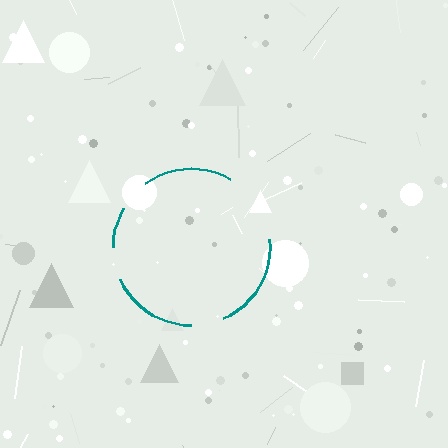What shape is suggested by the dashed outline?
The dashed outline suggests a circle.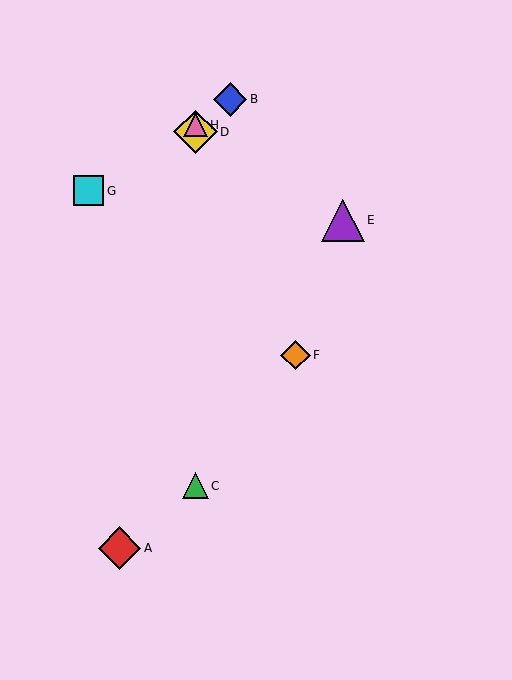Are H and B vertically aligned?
No, H is at x≈195 and B is at x≈230.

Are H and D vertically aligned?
Yes, both are at x≈195.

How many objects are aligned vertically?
3 objects (C, D, H) are aligned vertically.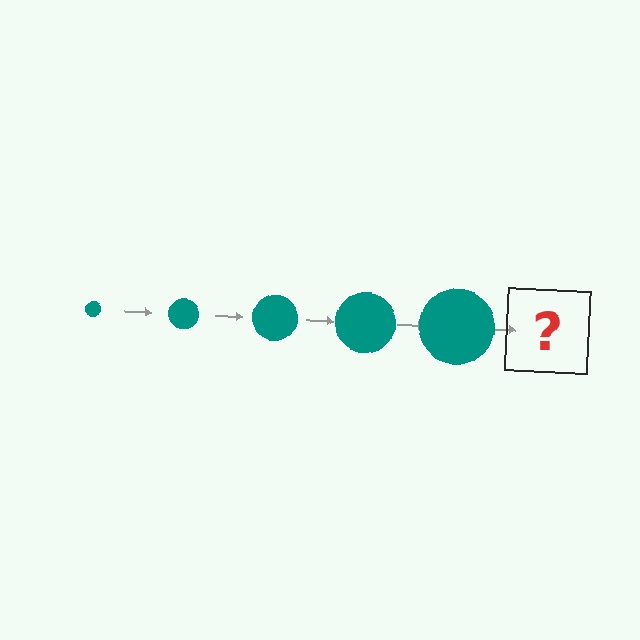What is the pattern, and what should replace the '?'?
The pattern is that the circle gets progressively larger each step. The '?' should be a teal circle, larger than the previous one.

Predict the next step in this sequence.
The next step is a teal circle, larger than the previous one.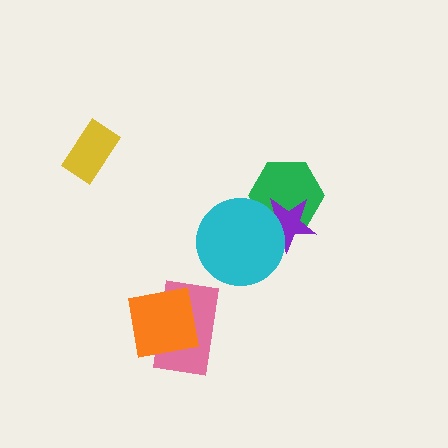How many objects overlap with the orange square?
1 object overlaps with the orange square.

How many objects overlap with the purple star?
2 objects overlap with the purple star.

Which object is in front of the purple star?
The cyan circle is in front of the purple star.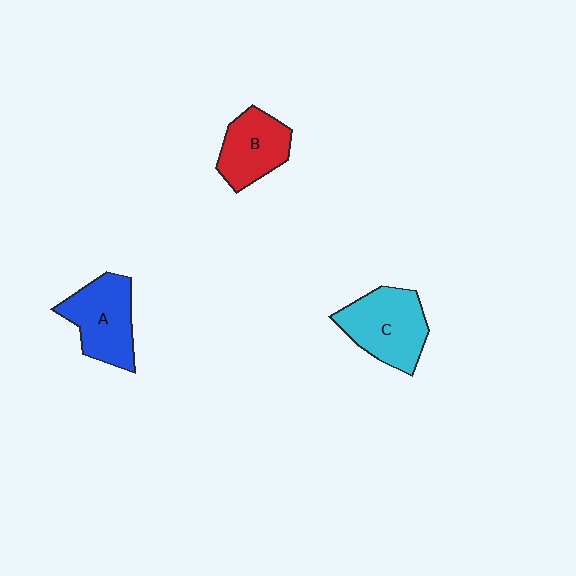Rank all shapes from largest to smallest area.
From largest to smallest: C (cyan), A (blue), B (red).